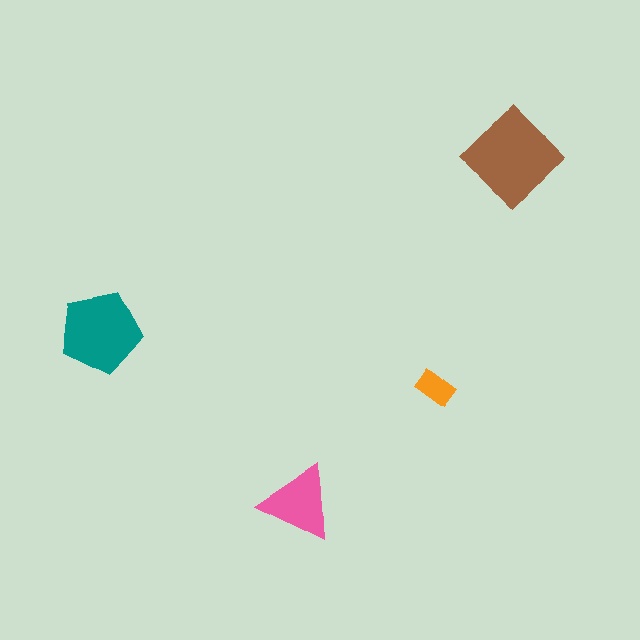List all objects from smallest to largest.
The orange rectangle, the pink triangle, the teal pentagon, the brown diamond.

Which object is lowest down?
The pink triangle is bottommost.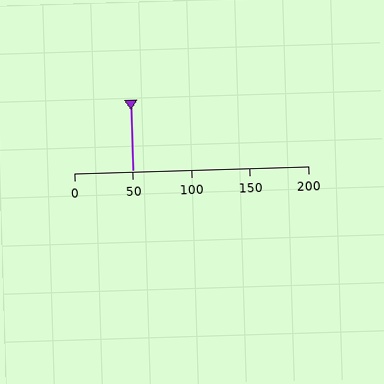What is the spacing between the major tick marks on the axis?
The major ticks are spaced 50 apart.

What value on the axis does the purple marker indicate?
The marker indicates approximately 50.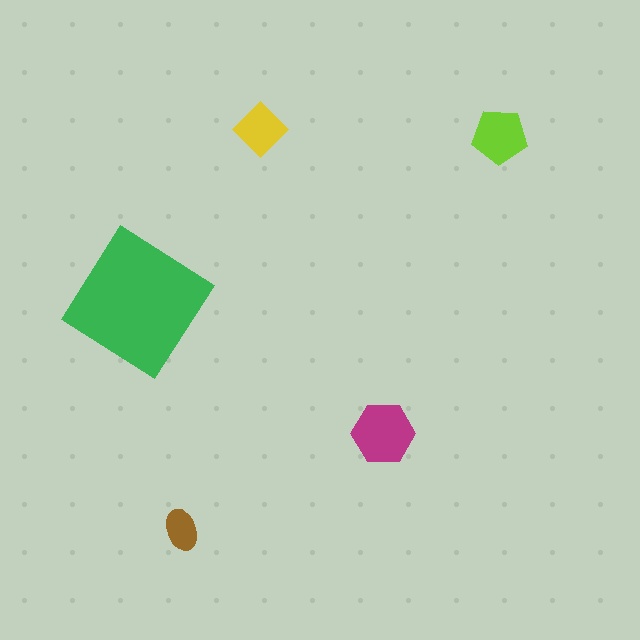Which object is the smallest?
The brown ellipse.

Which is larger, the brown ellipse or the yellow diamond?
The yellow diamond.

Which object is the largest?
The green diamond.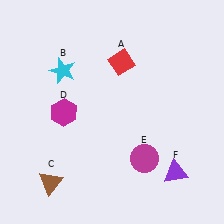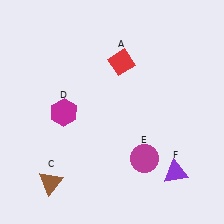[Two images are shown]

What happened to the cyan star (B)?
The cyan star (B) was removed in Image 2. It was in the top-left area of Image 1.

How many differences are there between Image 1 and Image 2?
There is 1 difference between the two images.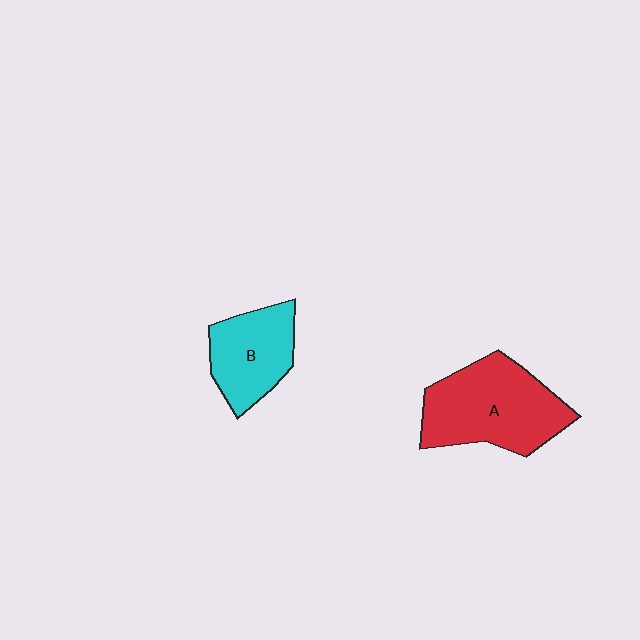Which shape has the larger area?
Shape A (red).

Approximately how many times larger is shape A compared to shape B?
Approximately 1.5 times.